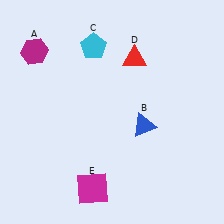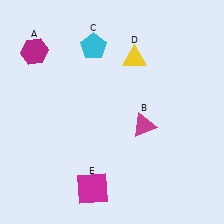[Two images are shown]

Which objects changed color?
B changed from blue to magenta. D changed from red to yellow.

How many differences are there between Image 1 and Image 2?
There are 2 differences between the two images.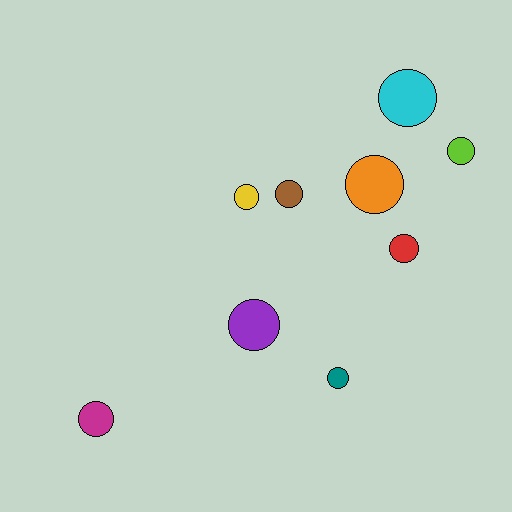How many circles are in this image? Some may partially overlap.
There are 9 circles.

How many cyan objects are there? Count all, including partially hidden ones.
There is 1 cyan object.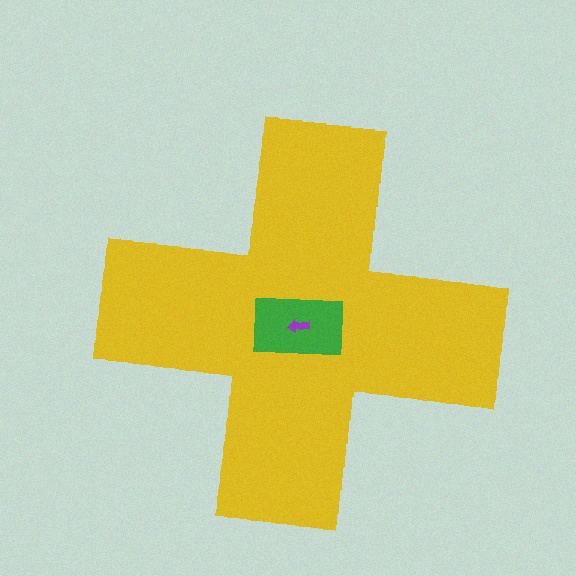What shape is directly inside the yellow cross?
The green rectangle.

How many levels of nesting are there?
3.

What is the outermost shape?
The yellow cross.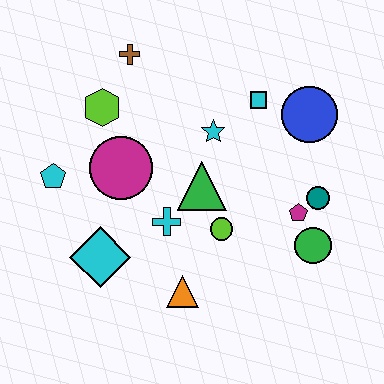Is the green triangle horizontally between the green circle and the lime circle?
No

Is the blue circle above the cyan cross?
Yes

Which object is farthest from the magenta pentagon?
The cyan pentagon is farthest from the magenta pentagon.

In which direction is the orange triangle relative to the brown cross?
The orange triangle is below the brown cross.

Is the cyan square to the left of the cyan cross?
No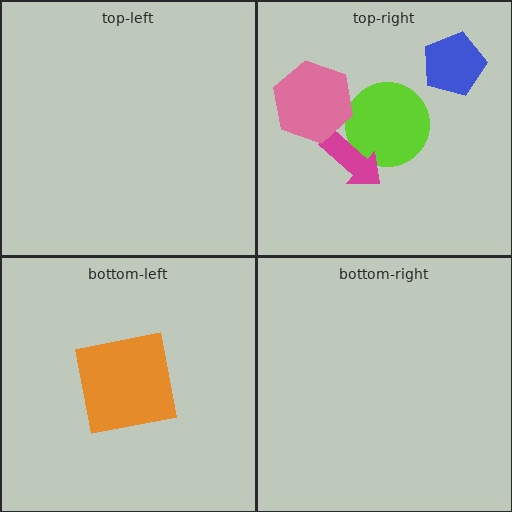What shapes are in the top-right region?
The lime circle, the magenta arrow, the pink hexagon, the blue pentagon.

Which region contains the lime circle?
The top-right region.